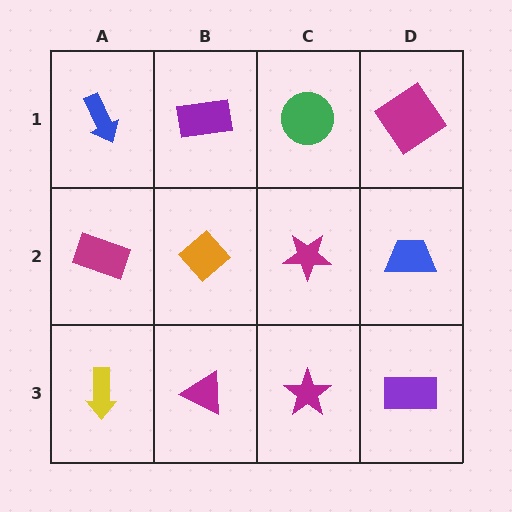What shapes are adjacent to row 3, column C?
A magenta star (row 2, column C), a magenta triangle (row 3, column B), a purple rectangle (row 3, column D).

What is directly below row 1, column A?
A magenta rectangle.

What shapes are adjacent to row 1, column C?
A magenta star (row 2, column C), a purple rectangle (row 1, column B), a magenta diamond (row 1, column D).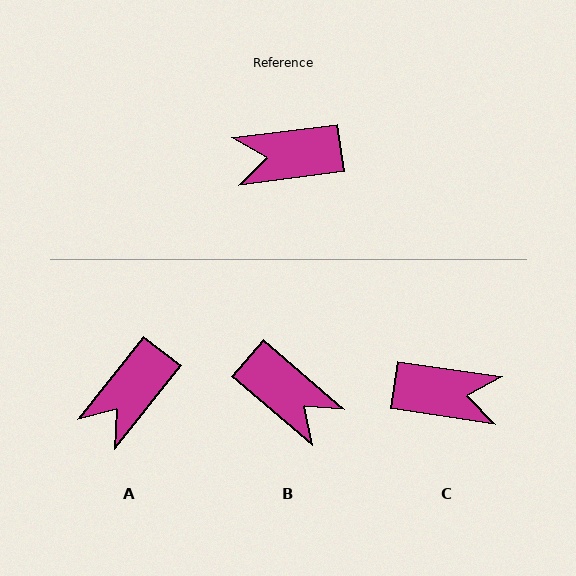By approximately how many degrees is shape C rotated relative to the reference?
Approximately 164 degrees counter-clockwise.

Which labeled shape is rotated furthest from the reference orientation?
C, about 164 degrees away.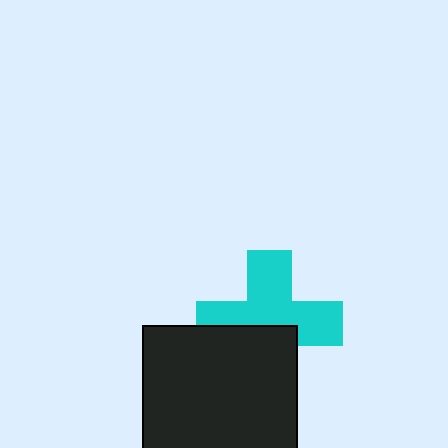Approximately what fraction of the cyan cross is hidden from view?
Roughly 39% of the cyan cross is hidden behind the black square.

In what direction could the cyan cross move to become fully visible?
The cyan cross could move up. That would shift it out from behind the black square entirely.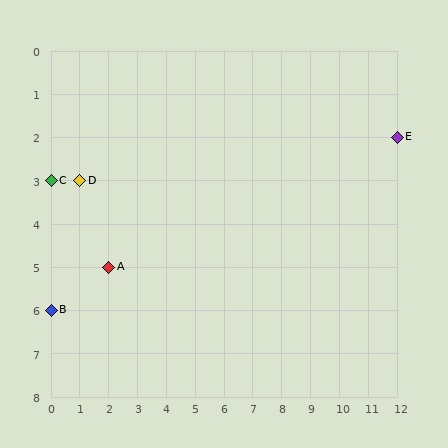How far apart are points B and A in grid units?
Points B and A are 2 columns and 1 row apart (about 2.2 grid units diagonally).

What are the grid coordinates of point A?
Point A is at grid coordinates (2, 5).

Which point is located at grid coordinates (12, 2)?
Point E is at (12, 2).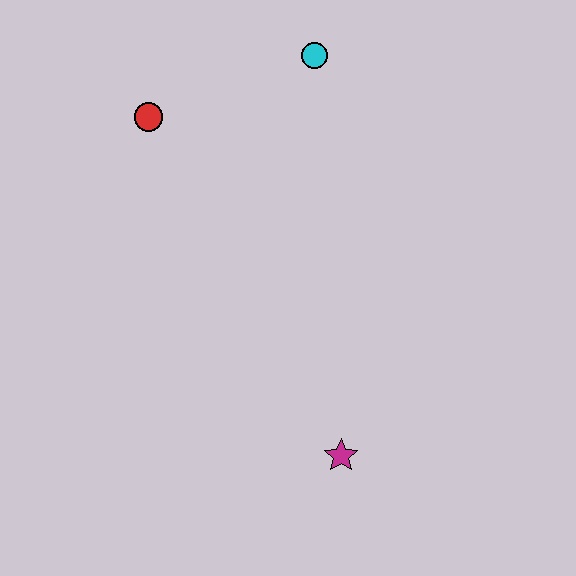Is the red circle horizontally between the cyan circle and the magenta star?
No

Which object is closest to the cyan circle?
The red circle is closest to the cyan circle.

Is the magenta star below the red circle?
Yes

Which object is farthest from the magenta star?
The cyan circle is farthest from the magenta star.